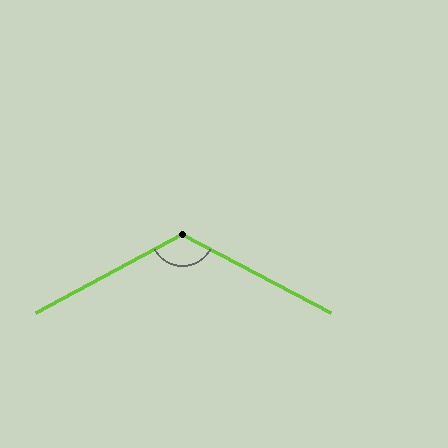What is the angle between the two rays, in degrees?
Approximately 124 degrees.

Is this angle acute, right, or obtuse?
It is obtuse.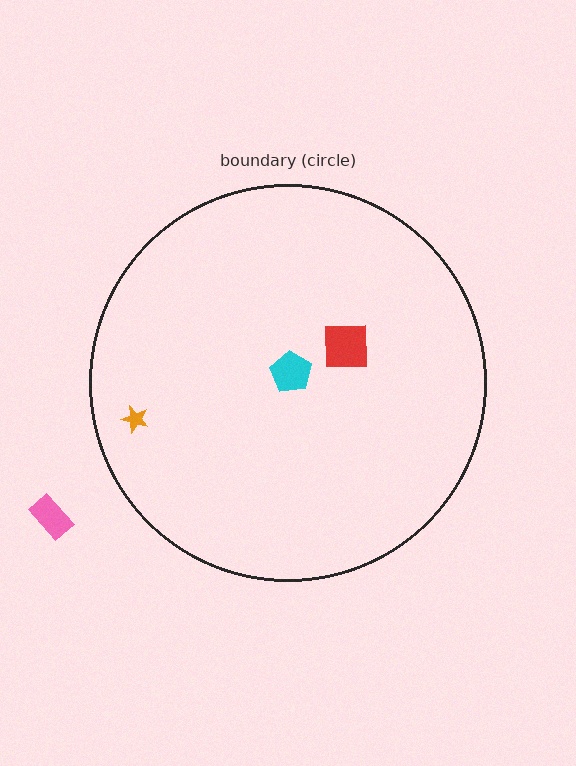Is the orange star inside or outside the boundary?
Inside.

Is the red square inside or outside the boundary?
Inside.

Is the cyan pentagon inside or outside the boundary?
Inside.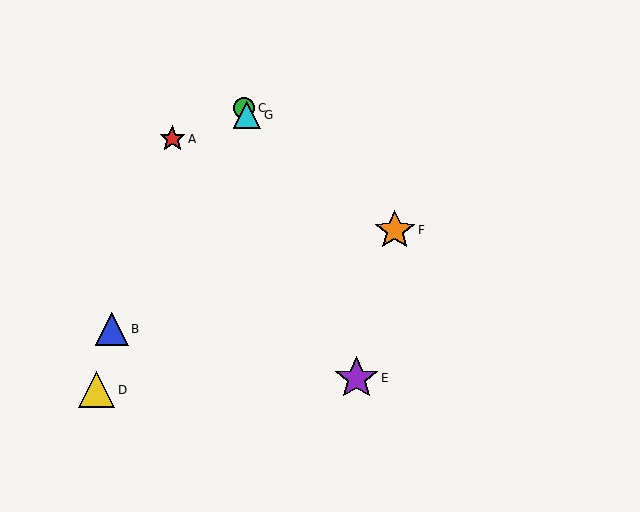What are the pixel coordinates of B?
Object B is at (112, 329).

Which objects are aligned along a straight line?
Objects C, E, G are aligned along a straight line.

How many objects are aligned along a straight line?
3 objects (C, E, G) are aligned along a straight line.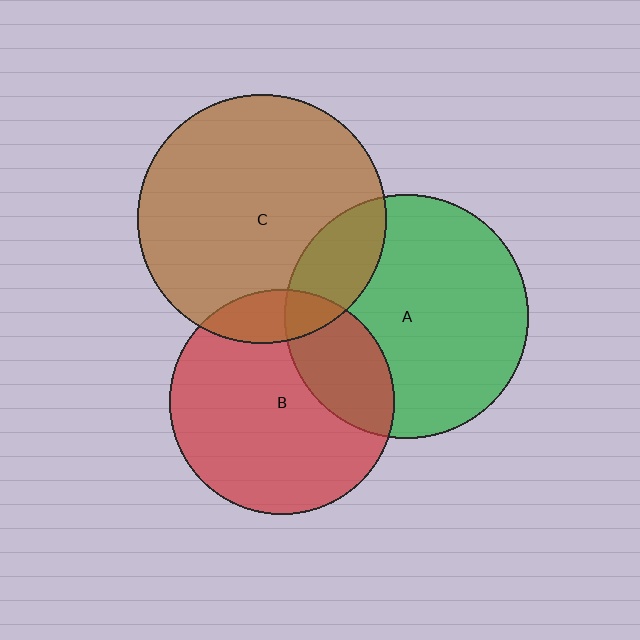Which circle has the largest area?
Circle C (brown).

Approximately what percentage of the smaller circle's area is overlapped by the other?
Approximately 20%.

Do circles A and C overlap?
Yes.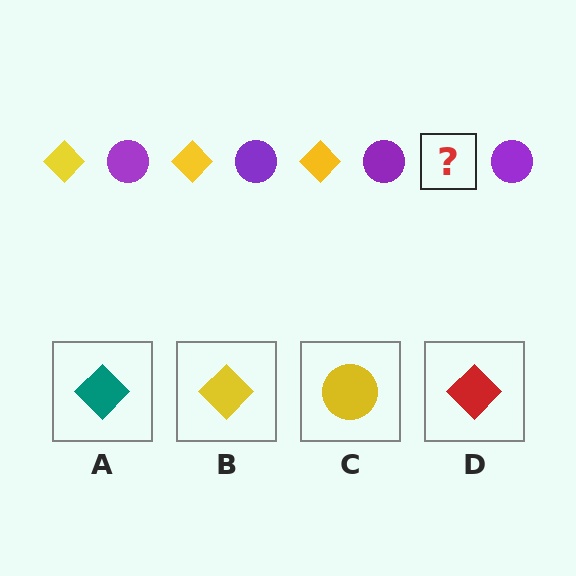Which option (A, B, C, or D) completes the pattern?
B.